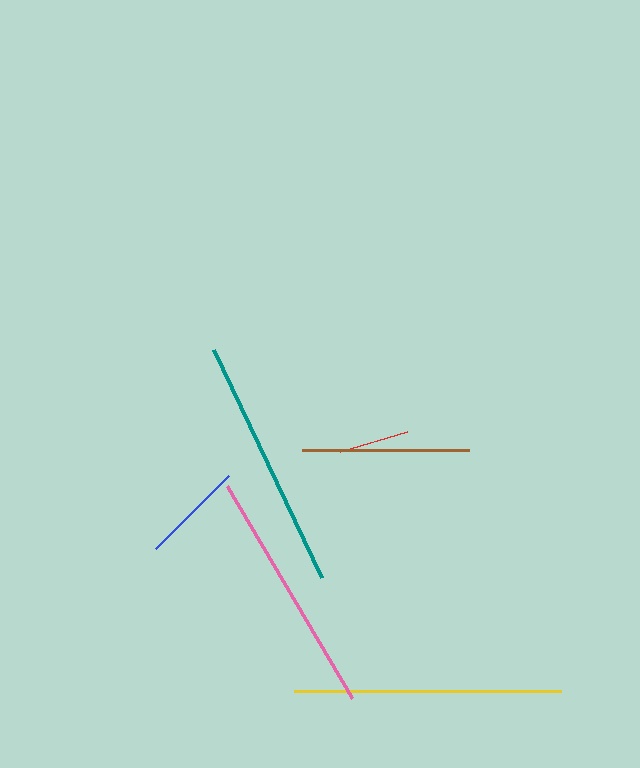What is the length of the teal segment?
The teal segment is approximately 252 pixels long.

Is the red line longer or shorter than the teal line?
The teal line is longer than the red line.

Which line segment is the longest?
The yellow line is the longest at approximately 267 pixels.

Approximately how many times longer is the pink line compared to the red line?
The pink line is approximately 3.5 times the length of the red line.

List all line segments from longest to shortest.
From longest to shortest: yellow, teal, pink, brown, blue, red.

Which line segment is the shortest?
The red line is the shortest at approximately 70 pixels.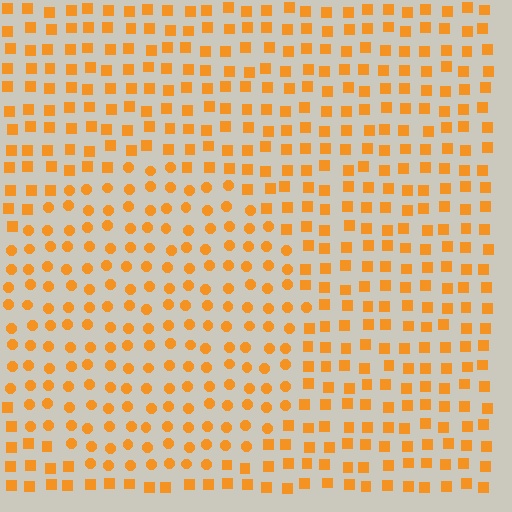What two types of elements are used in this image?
The image uses circles inside the circle region and squares outside it.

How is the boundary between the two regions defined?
The boundary is defined by a change in element shape: circles inside vs. squares outside. All elements share the same color and spacing.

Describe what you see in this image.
The image is filled with small orange elements arranged in a uniform grid. A circle-shaped region contains circles, while the surrounding area contains squares. The boundary is defined purely by the change in element shape.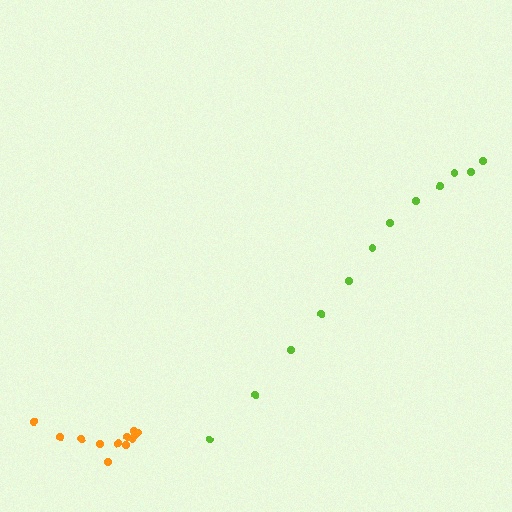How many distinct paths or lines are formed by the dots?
There are 2 distinct paths.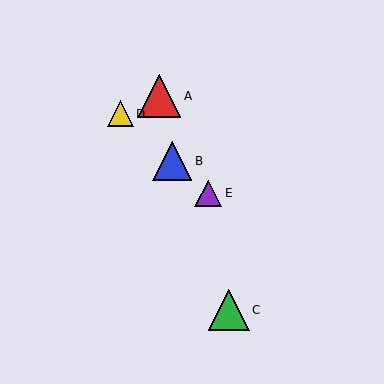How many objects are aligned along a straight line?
3 objects (B, D, E) are aligned along a straight line.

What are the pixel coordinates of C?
Object C is at (229, 310).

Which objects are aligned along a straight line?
Objects B, D, E are aligned along a straight line.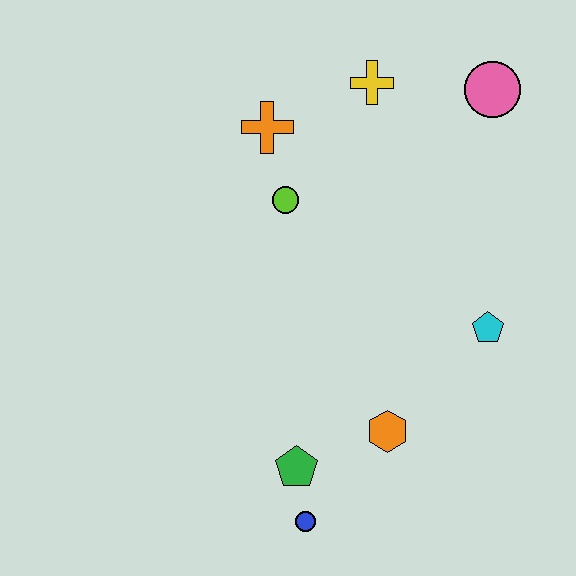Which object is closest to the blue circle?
The green pentagon is closest to the blue circle.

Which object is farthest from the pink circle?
The blue circle is farthest from the pink circle.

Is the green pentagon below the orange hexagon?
Yes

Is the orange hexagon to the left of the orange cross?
No